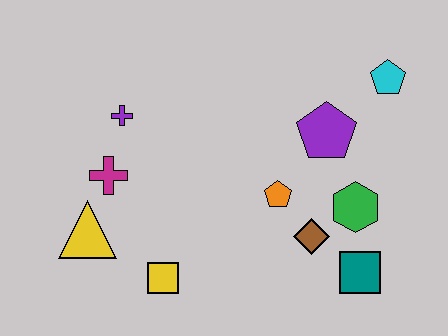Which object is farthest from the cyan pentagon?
The yellow triangle is farthest from the cyan pentagon.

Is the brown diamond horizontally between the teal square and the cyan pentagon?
No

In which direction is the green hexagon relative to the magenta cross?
The green hexagon is to the right of the magenta cross.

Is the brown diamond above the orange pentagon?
No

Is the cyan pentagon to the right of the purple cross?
Yes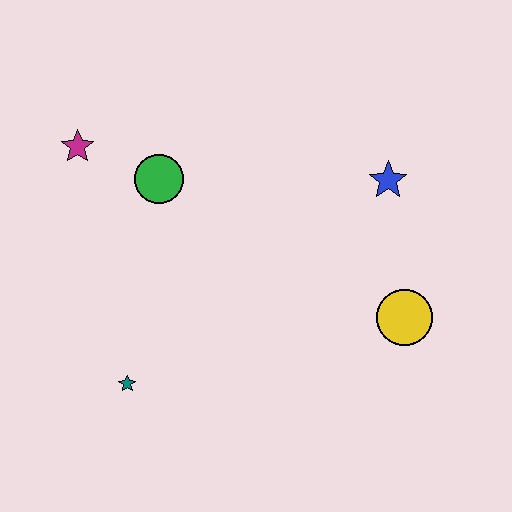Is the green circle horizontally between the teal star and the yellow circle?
Yes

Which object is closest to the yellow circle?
The blue star is closest to the yellow circle.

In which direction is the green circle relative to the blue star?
The green circle is to the left of the blue star.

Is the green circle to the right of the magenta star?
Yes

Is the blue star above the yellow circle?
Yes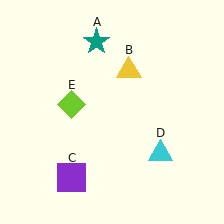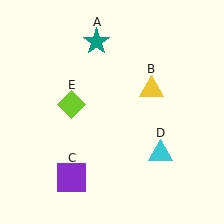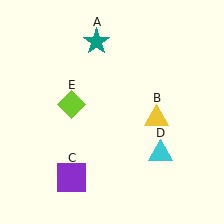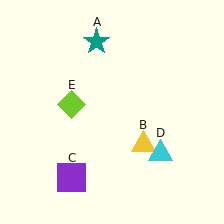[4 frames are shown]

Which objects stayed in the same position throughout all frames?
Teal star (object A) and purple square (object C) and cyan triangle (object D) and lime diamond (object E) remained stationary.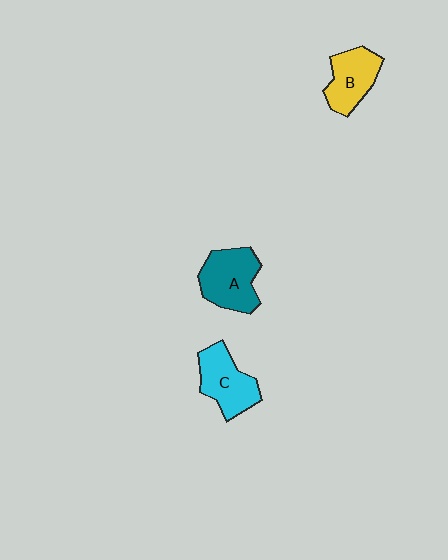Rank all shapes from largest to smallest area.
From largest to smallest: A (teal), C (cyan), B (yellow).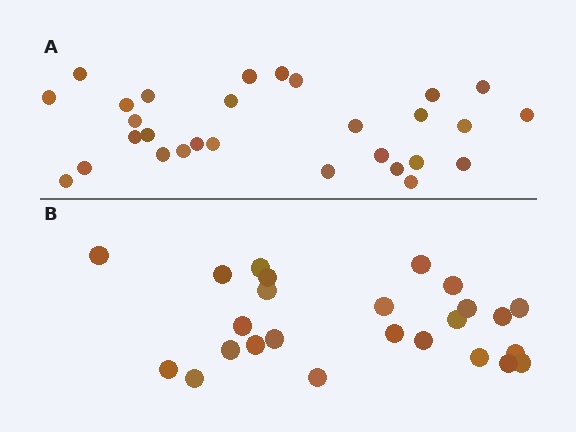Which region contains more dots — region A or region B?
Region A (the top region) has more dots.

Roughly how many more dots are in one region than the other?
Region A has about 4 more dots than region B.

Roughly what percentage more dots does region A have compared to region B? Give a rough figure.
About 15% more.